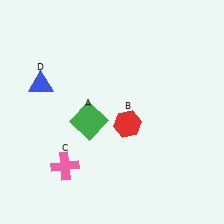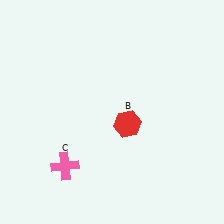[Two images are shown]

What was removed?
The green square (A), the blue triangle (D) were removed in Image 2.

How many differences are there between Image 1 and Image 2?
There are 2 differences between the two images.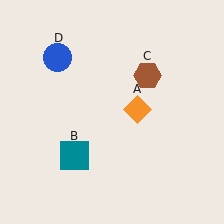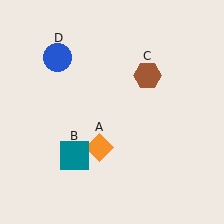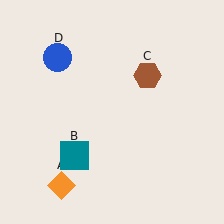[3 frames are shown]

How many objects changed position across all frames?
1 object changed position: orange diamond (object A).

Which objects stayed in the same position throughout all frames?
Teal square (object B) and brown hexagon (object C) and blue circle (object D) remained stationary.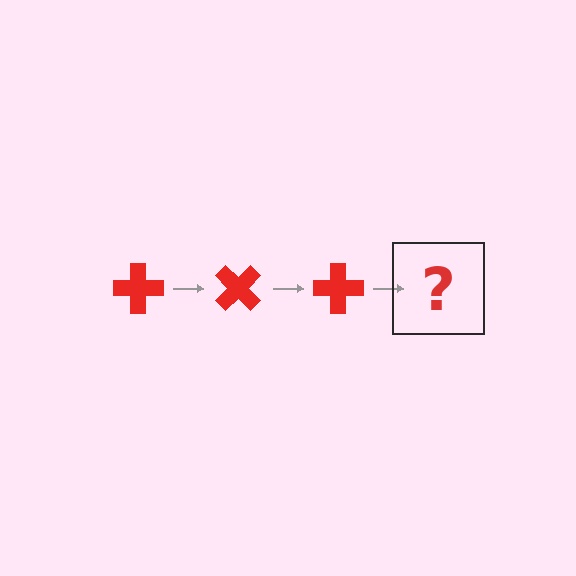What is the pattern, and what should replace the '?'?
The pattern is that the cross rotates 45 degrees each step. The '?' should be a red cross rotated 135 degrees.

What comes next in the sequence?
The next element should be a red cross rotated 135 degrees.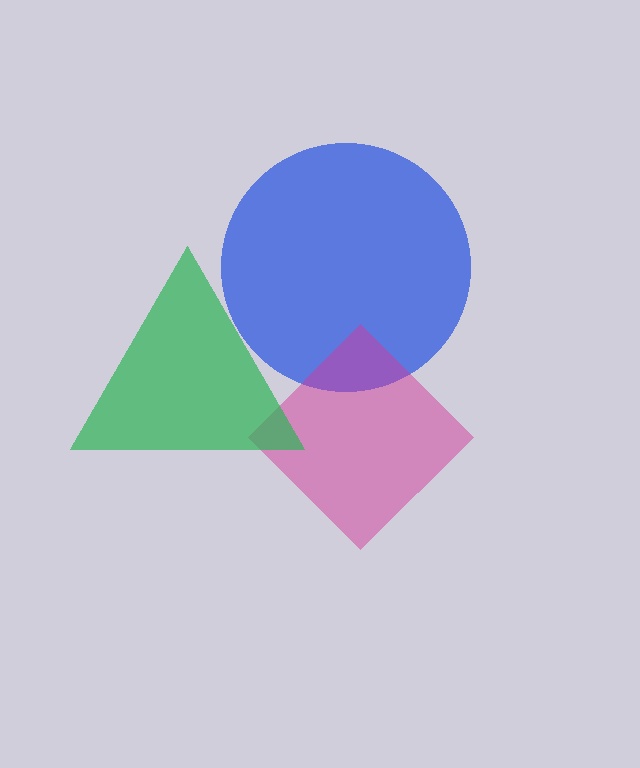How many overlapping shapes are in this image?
There are 3 overlapping shapes in the image.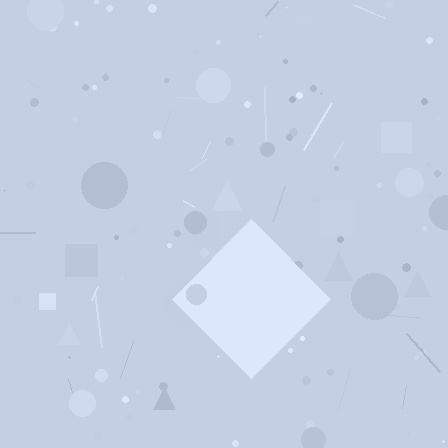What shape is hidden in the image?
A diamond is hidden in the image.